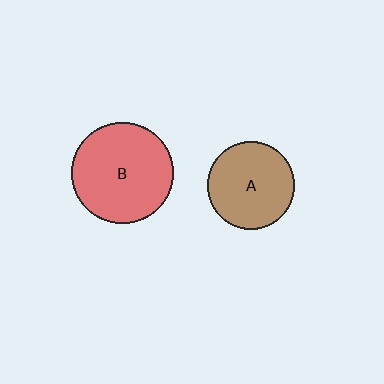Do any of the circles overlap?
No, none of the circles overlap.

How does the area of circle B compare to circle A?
Approximately 1.4 times.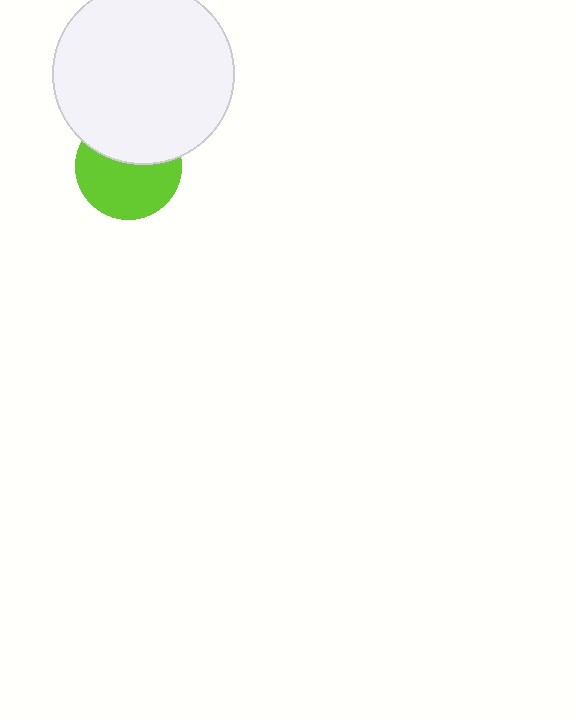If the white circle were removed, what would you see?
You would see the complete lime circle.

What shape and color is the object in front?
The object in front is a white circle.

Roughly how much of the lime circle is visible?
About half of it is visible (roughly 59%).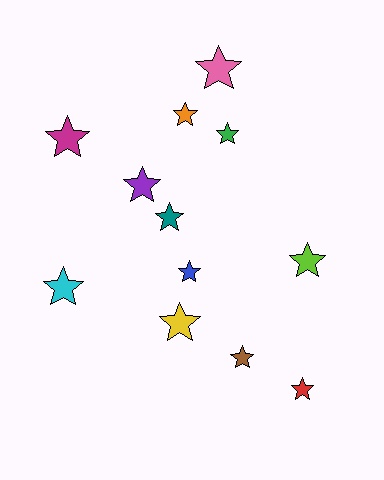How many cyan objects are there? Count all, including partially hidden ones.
There is 1 cyan object.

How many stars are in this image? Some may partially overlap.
There are 12 stars.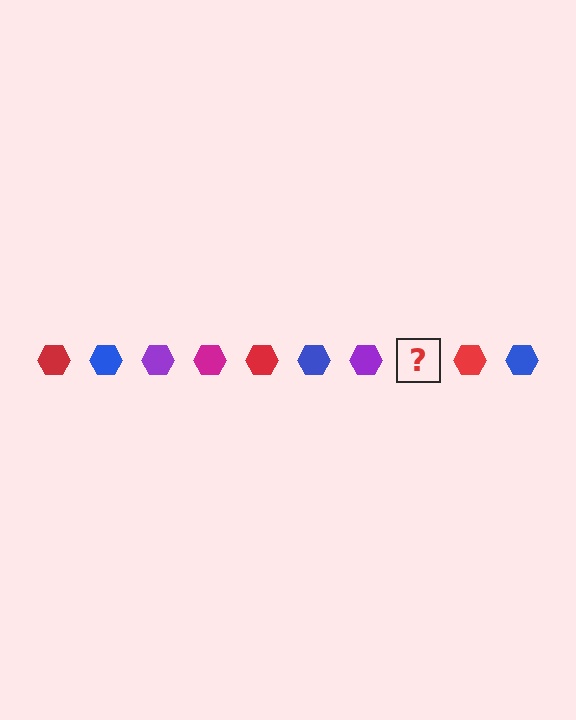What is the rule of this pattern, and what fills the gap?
The rule is that the pattern cycles through red, blue, purple, magenta hexagons. The gap should be filled with a magenta hexagon.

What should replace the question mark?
The question mark should be replaced with a magenta hexagon.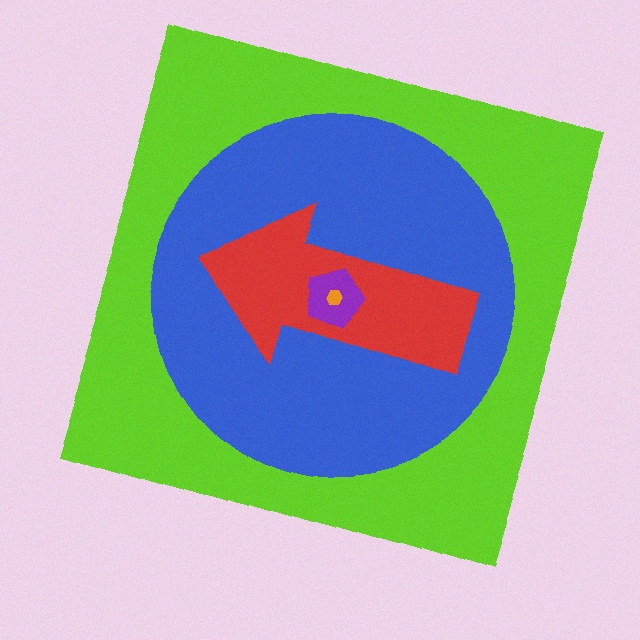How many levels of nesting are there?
5.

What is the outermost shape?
The lime square.